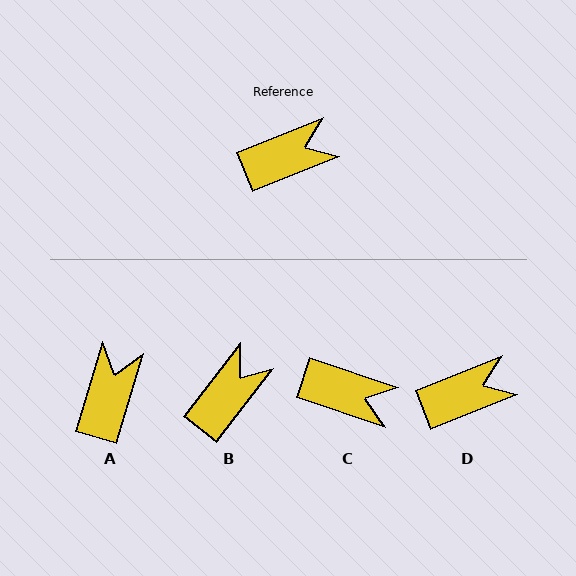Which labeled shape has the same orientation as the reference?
D.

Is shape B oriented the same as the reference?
No, it is off by about 30 degrees.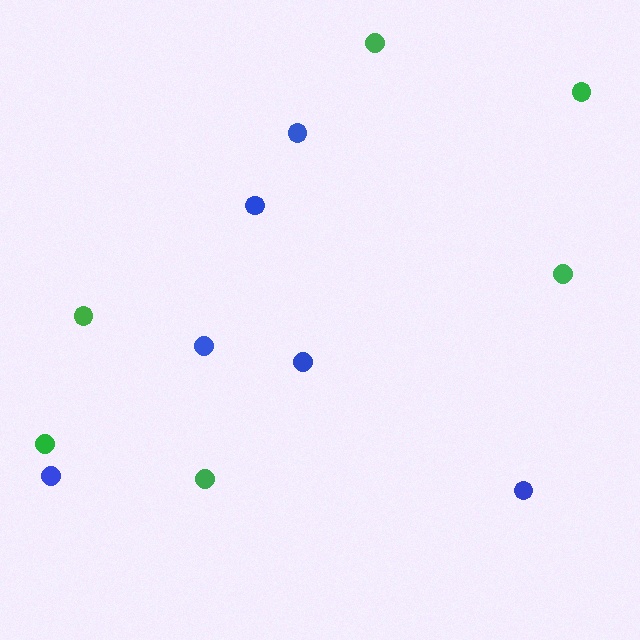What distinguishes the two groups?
There are 2 groups: one group of green circles (6) and one group of blue circles (6).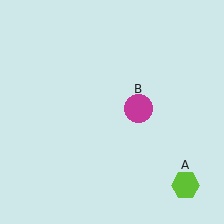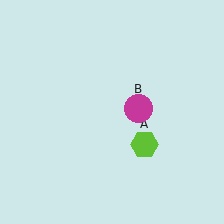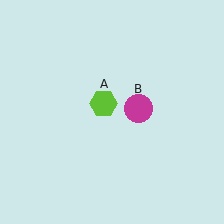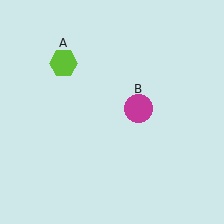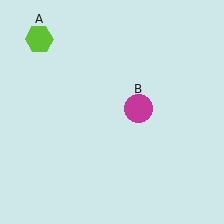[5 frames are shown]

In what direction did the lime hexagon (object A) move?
The lime hexagon (object A) moved up and to the left.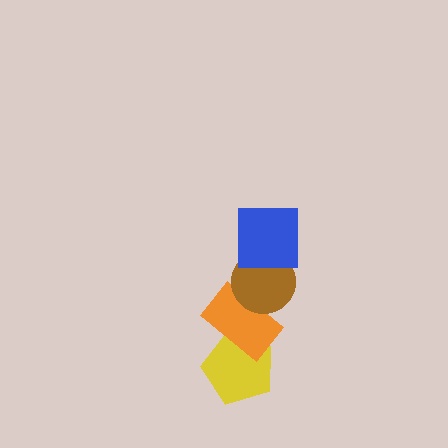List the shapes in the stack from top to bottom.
From top to bottom: the blue square, the brown circle, the orange rectangle, the yellow pentagon.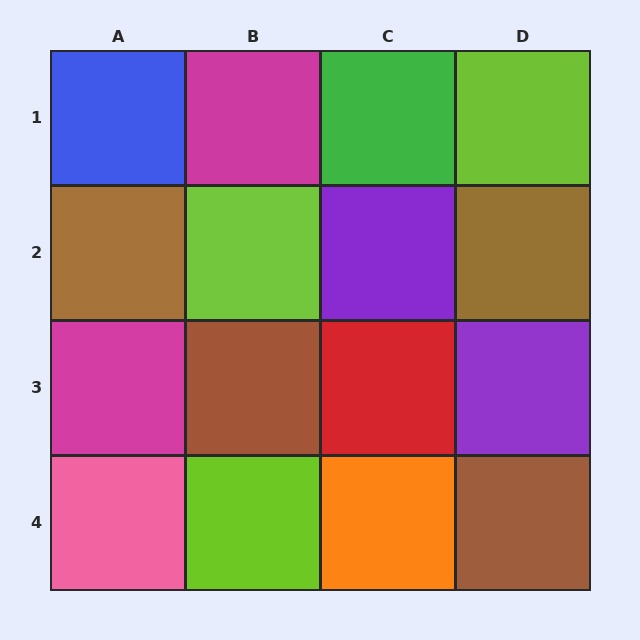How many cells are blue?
1 cell is blue.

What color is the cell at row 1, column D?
Lime.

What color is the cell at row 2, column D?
Brown.